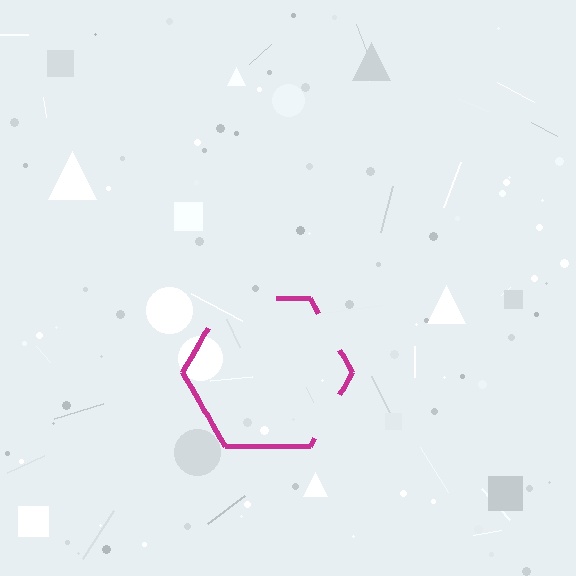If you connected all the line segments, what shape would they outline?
They would outline a hexagon.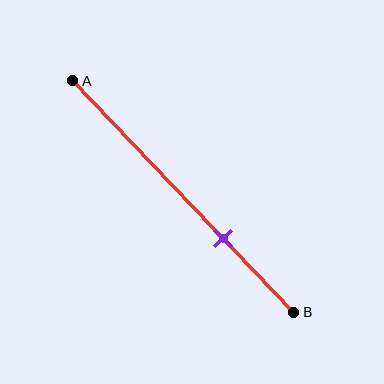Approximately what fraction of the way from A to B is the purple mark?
The purple mark is approximately 70% of the way from A to B.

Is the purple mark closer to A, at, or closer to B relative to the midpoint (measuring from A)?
The purple mark is closer to point B than the midpoint of segment AB.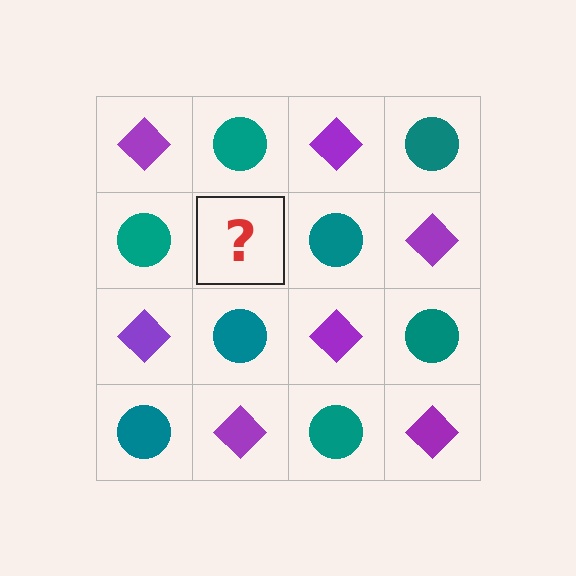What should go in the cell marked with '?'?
The missing cell should contain a purple diamond.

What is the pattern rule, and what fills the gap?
The rule is that it alternates purple diamond and teal circle in a checkerboard pattern. The gap should be filled with a purple diamond.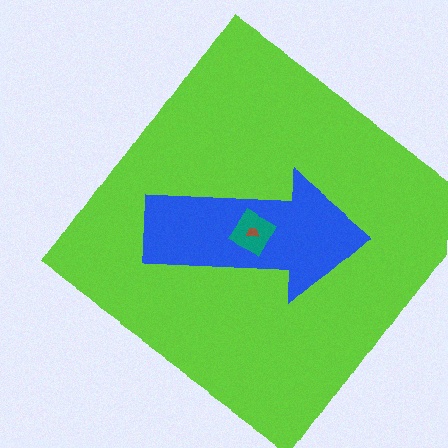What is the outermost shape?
The lime diamond.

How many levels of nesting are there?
4.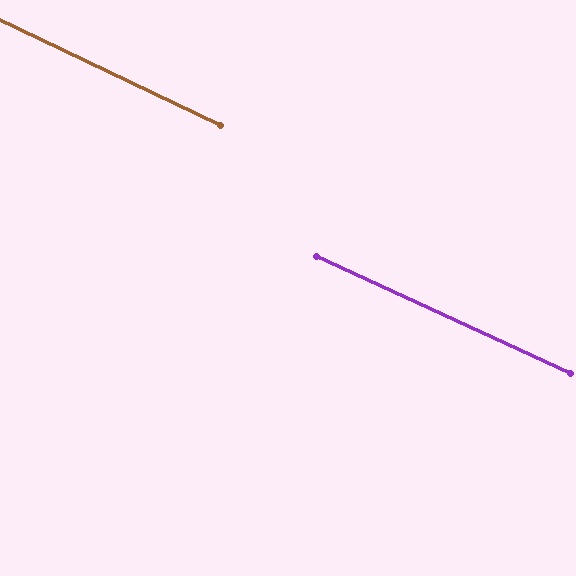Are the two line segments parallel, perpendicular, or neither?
Parallel — their directions differ by only 0.6°.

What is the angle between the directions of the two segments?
Approximately 1 degree.